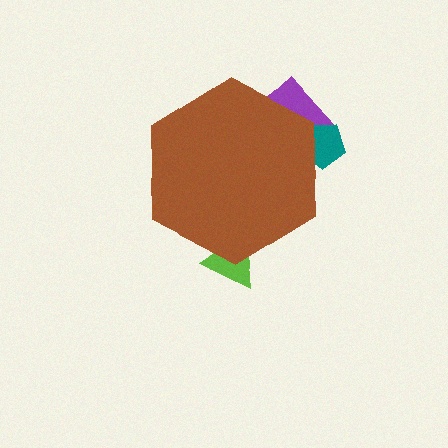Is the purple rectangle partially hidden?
Yes, the purple rectangle is partially hidden behind the brown hexagon.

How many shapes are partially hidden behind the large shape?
3 shapes are partially hidden.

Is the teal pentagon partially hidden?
Yes, the teal pentagon is partially hidden behind the brown hexagon.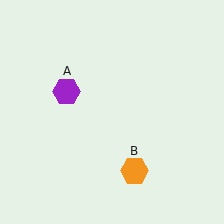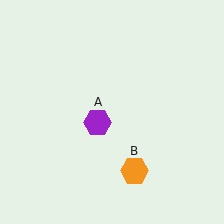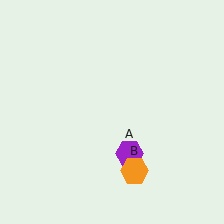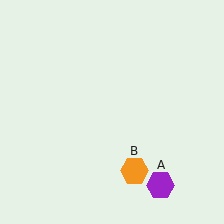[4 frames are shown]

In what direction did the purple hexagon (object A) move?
The purple hexagon (object A) moved down and to the right.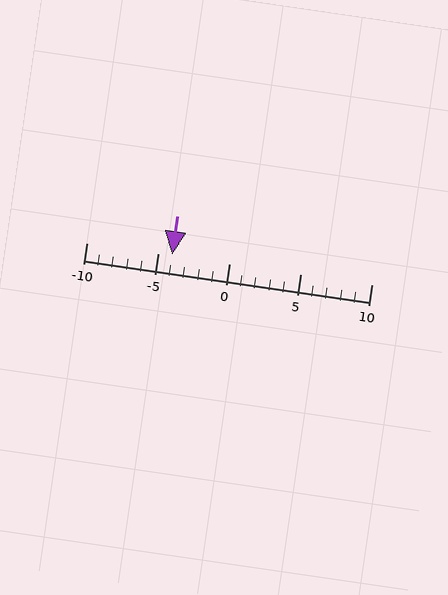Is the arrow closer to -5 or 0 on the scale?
The arrow is closer to -5.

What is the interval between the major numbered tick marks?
The major tick marks are spaced 5 units apart.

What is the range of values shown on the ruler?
The ruler shows values from -10 to 10.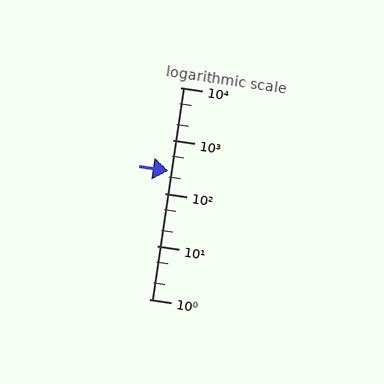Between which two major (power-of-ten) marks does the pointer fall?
The pointer is between 100 and 1000.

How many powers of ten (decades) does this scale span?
The scale spans 4 decades, from 1 to 10000.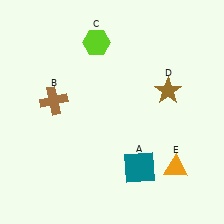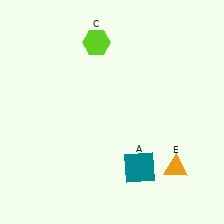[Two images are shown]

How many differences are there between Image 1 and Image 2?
There are 2 differences between the two images.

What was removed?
The brown cross (B), the brown star (D) were removed in Image 2.